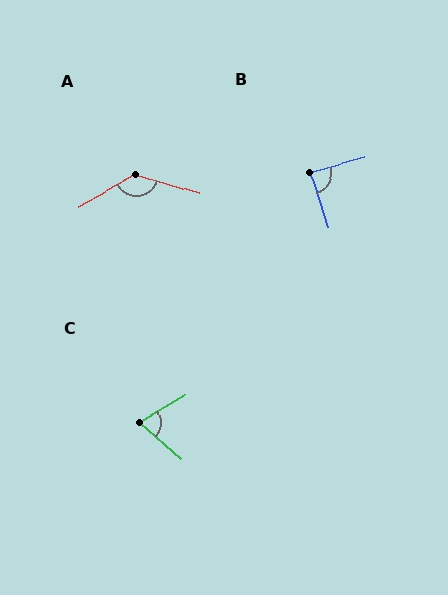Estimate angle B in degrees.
Approximately 87 degrees.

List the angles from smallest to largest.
C (71°), B (87°), A (135°).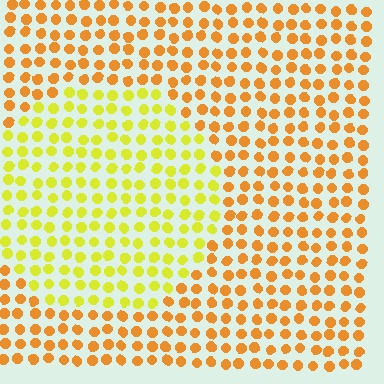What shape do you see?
I see a circle.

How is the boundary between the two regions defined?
The boundary is defined purely by a slight shift in hue (about 35 degrees). Spacing, size, and orientation are identical on both sides.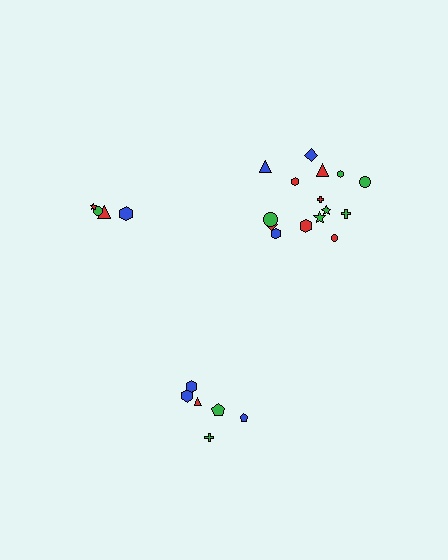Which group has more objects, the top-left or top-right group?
The top-right group.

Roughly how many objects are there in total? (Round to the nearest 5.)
Roughly 25 objects in total.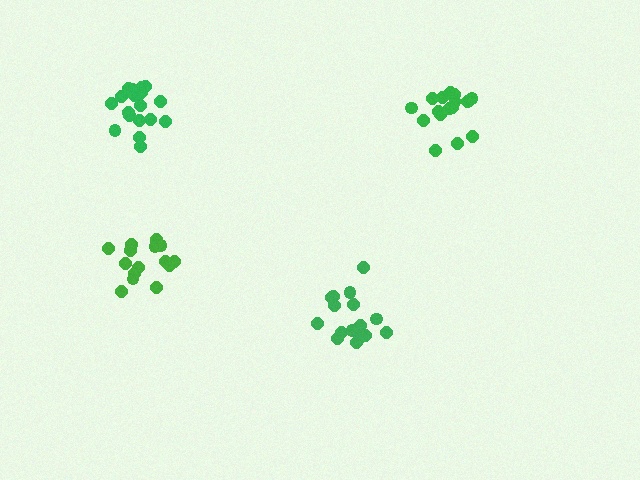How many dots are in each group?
Group 1: 18 dots, Group 2: 17 dots, Group 3: 15 dots, Group 4: 16 dots (66 total).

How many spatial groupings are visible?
There are 4 spatial groupings.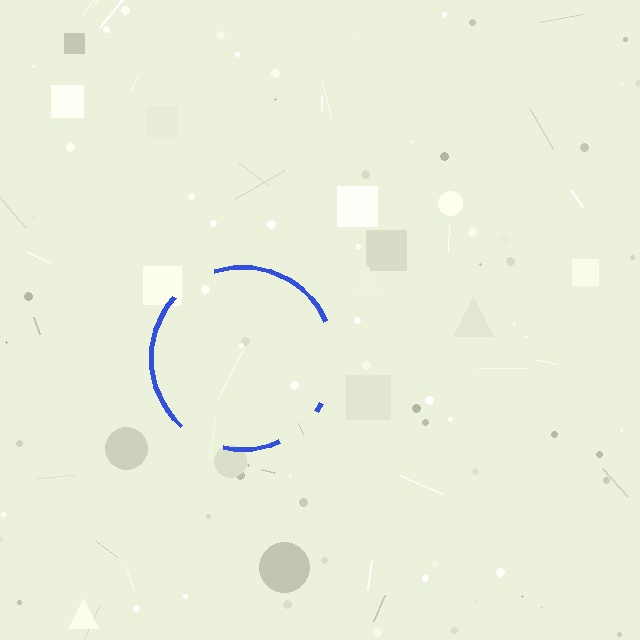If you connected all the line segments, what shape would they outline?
They would outline a circle.